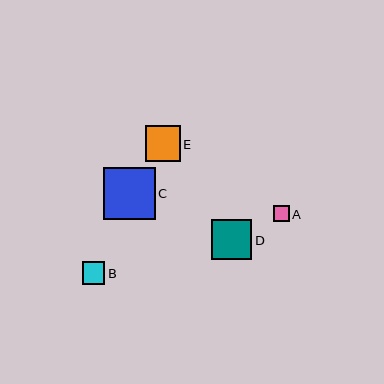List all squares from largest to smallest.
From largest to smallest: C, D, E, B, A.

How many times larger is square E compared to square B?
Square E is approximately 1.5 times the size of square B.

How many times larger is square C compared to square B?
Square C is approximately 2.3 times the size of square B.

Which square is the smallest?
Square A is the smallest with a size of approximately 16 pixels.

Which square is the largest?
Square C is the largest with a size of approximately 52 pixels.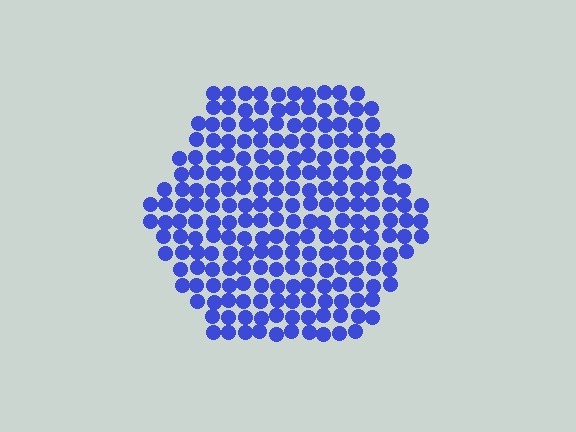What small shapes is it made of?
It is made of small circles.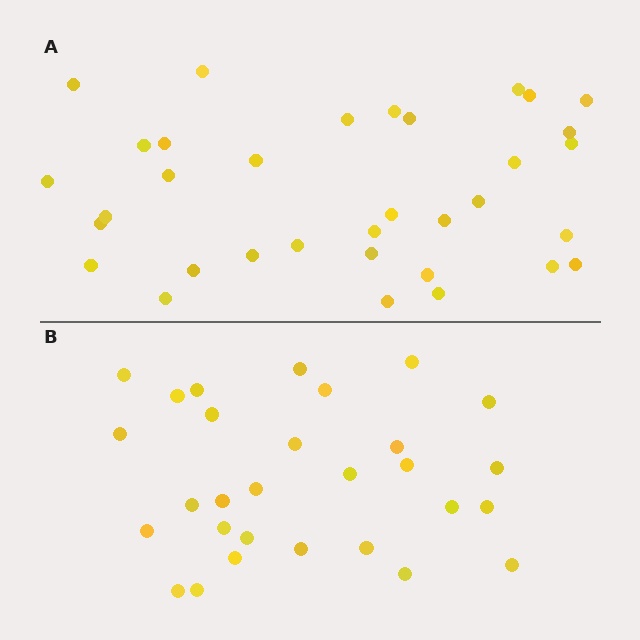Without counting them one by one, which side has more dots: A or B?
Region A (the top region) has more dots.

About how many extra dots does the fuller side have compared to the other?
Region A has about 5 more dots than region B.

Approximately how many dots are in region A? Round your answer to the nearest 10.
About 30 dots. (The exact count is 34, which rounds to 30.)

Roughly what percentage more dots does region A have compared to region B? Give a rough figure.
About 15% more.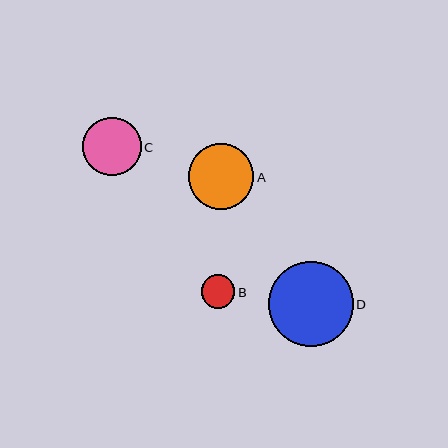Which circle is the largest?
Circle D is the largest with a size of approximately 84 pixels.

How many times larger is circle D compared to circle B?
Circle D is approximately 2.5 times the size of circle B.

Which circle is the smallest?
Circle B is the smallest with a size of approximately 34 pixels.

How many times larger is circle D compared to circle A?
Circle D is approximately 1.3 times the size of circle A.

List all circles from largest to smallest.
From largest to smallest: D, A, C, B.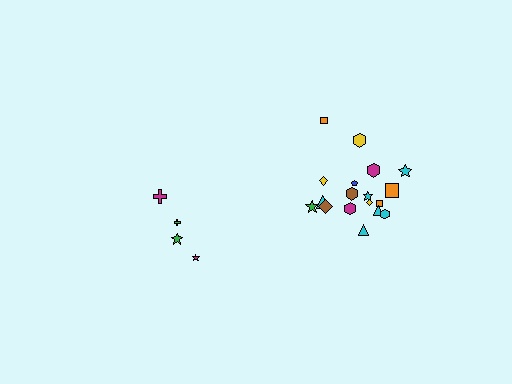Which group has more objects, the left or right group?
The right group.